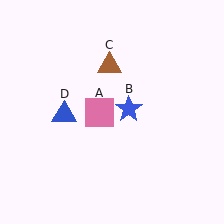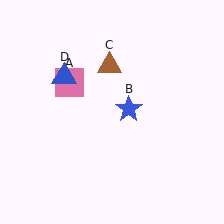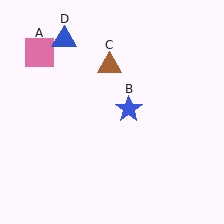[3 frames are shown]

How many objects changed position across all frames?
2 objects changed position: pink square (object A), blue triangle (object D).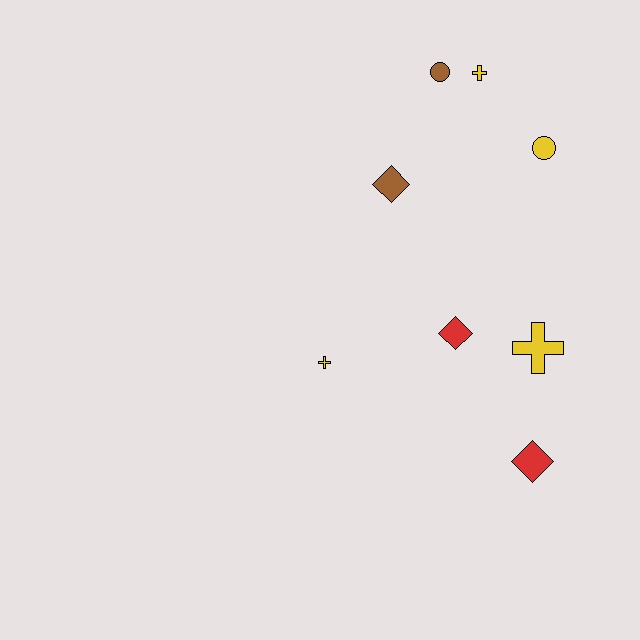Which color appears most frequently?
Yellow, with 4 objects.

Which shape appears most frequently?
Diamond, with 3 objects.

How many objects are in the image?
There are 8 objects.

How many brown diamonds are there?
There is 1 brown diamond.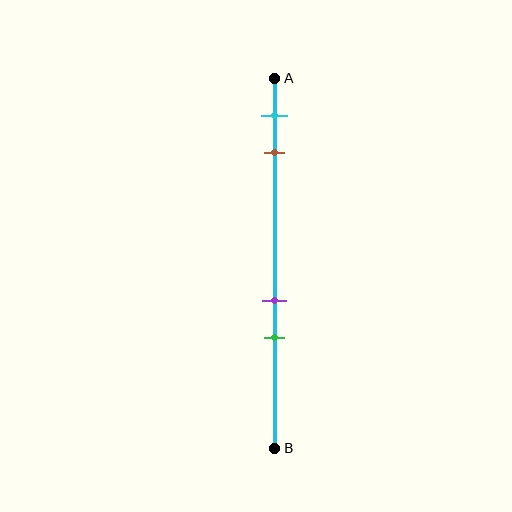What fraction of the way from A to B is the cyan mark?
The cyan mark is approximately 10% (0.1) of the way from A to B.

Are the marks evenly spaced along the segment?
No, the marks are not evenly spaced.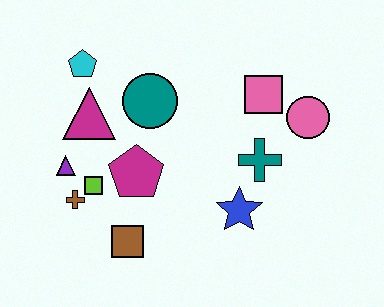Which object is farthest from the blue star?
The cyan pentagon is farthest from the blue star.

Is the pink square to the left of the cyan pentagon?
No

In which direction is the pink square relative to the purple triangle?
The pink square is to the right of the purple triangle.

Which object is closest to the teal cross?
The blue star is closest to the teal cross.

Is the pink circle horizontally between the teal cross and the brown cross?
No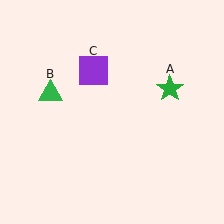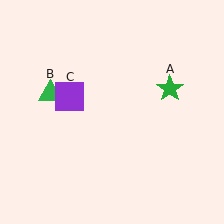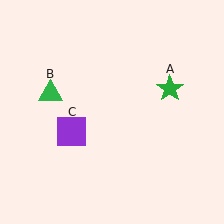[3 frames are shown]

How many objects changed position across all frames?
1 object changed position: purple square (object C).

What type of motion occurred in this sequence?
The purple square (object C) rotated counterclockwise around the center of the scene.